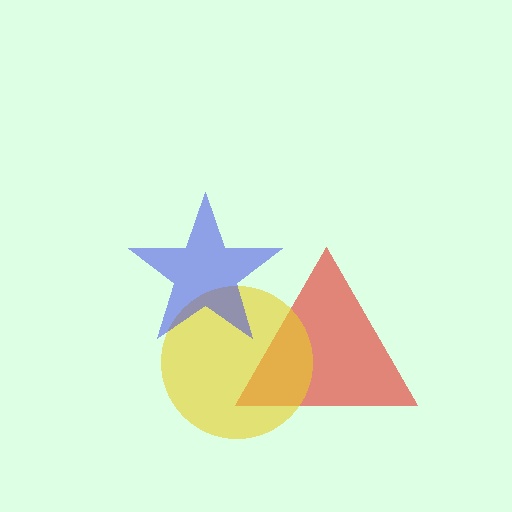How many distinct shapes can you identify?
There are 3 distinct shapes: a red triangle, a yellow circle, a blue star.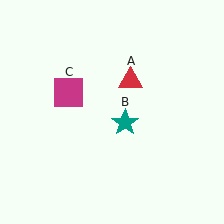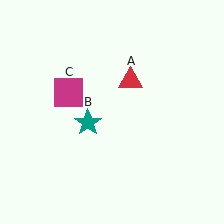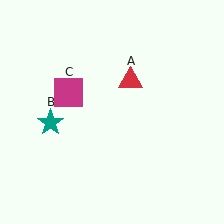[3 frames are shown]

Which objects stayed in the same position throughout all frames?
Red triangle (object A) and magenta square (object C) remained stationary.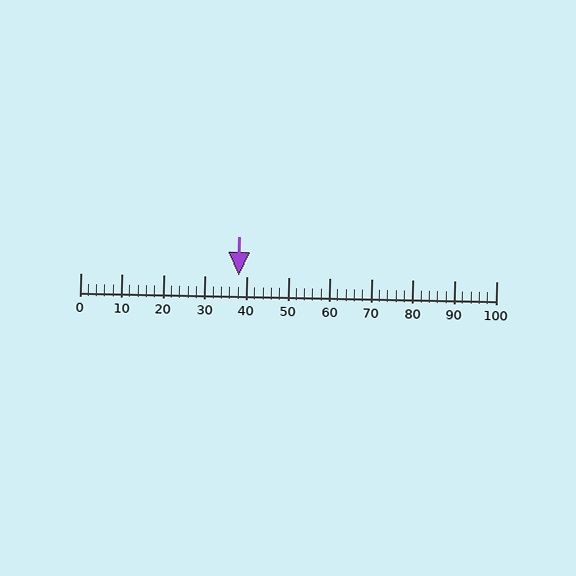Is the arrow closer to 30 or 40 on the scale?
The arrow is closer to 40.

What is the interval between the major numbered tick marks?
The major tick marks are spaced 10 units apart.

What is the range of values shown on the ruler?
The ruler shows values from 0 to 100.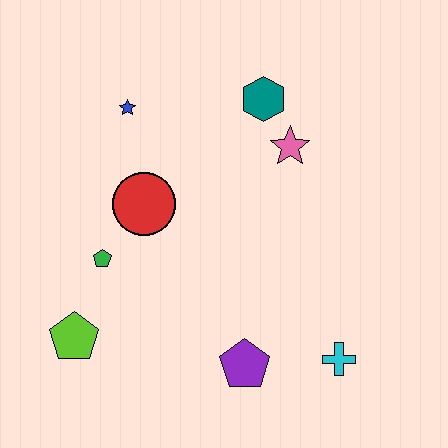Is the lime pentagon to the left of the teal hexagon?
Yes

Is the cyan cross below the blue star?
Yes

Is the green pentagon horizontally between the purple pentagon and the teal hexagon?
No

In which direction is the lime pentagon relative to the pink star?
The lime pentagon is to the left of the pink star.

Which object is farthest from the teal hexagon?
The lime pentagon is farthest from the teal hexagon.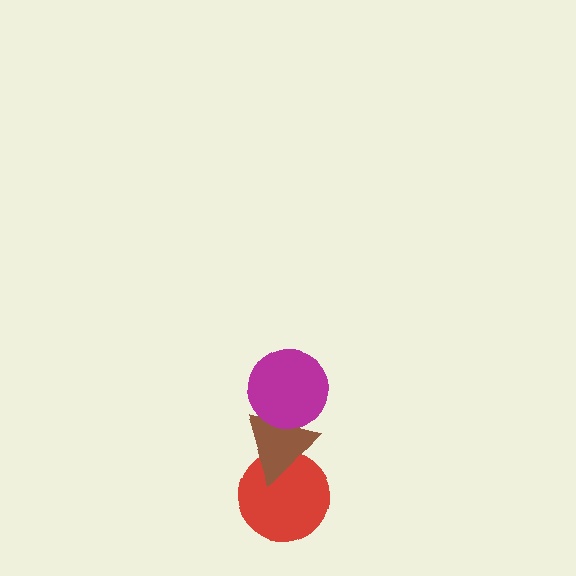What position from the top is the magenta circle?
The magenta circle is 1st from the top.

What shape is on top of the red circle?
The brown triangle is on top of the red circle.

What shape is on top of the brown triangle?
The magenta circle is on top of the brown triangle.